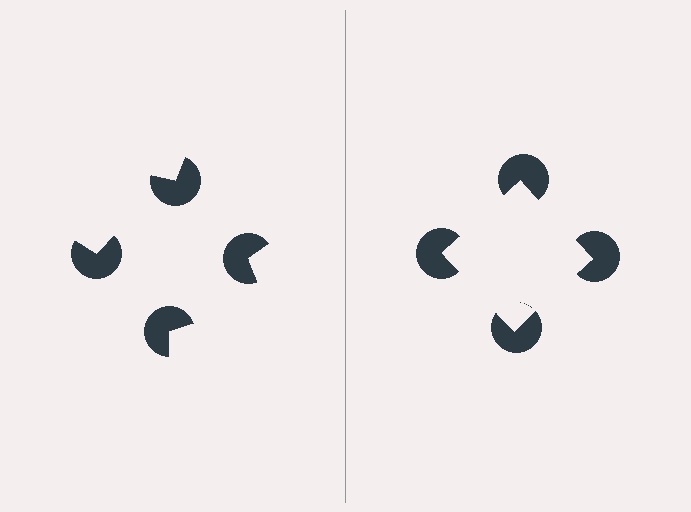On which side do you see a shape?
An illusory square appears on the right side. On the left side the wedge cuts are rotated, so no coherent shape forms.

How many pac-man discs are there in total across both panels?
8 — 4 on each side.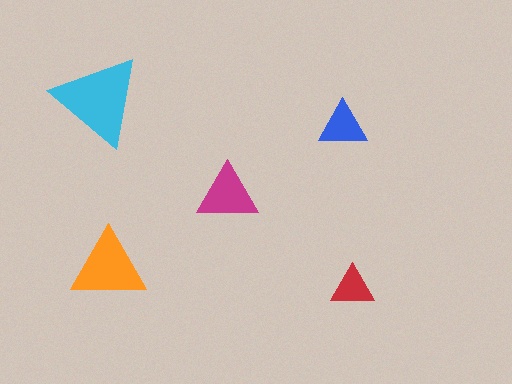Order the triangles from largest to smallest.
the cyan one, the orange one, the magenta one, the blue one, the red one.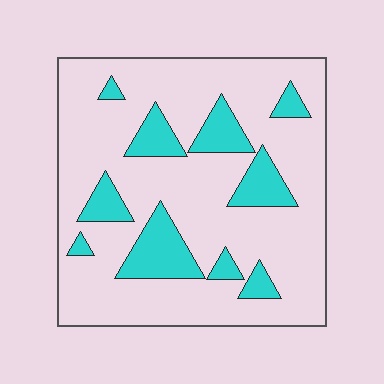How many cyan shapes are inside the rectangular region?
10.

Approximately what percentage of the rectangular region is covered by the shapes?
Approximately 20%.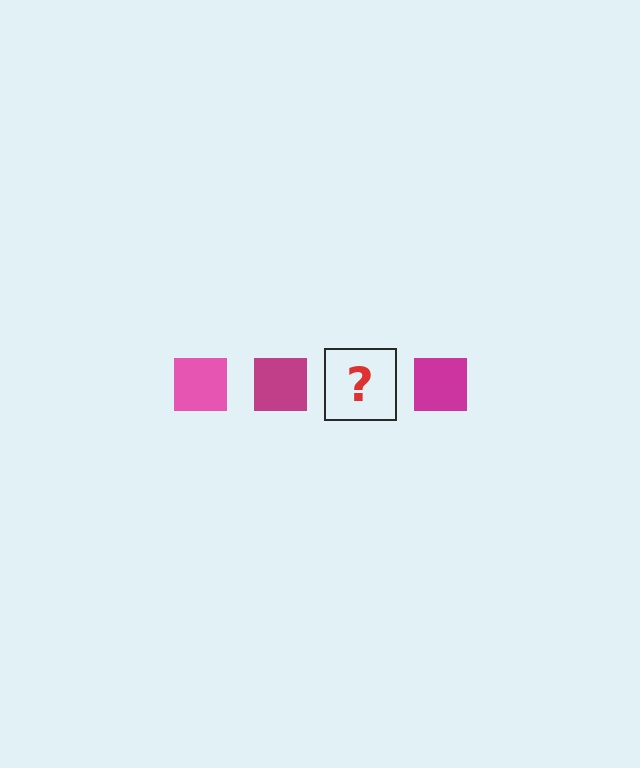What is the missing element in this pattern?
The missing element is a pink square.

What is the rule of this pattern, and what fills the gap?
The rule is that the pattern cycles through pink, magenta squares. The gap should be filled with a pink square.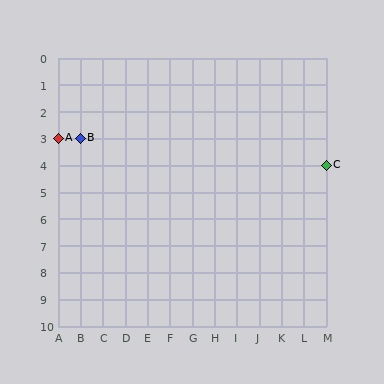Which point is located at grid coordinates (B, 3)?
Point B is at (B, 3).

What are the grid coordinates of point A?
Point A is at grid coordinates (A, 3).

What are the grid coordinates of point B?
Point B is at grid coordinates (B, 3).